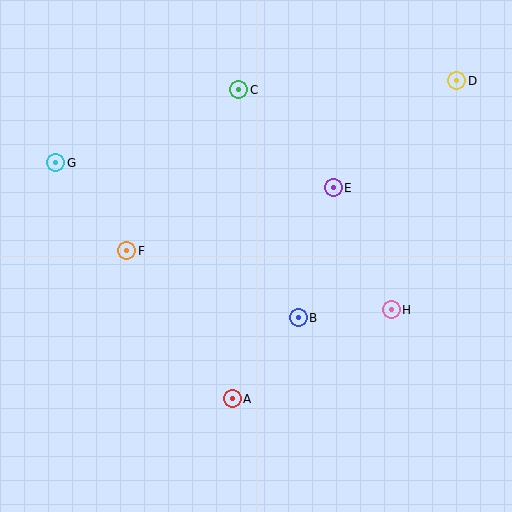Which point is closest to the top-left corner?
Point G is closest to the top-left corner.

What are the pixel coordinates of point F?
Point F is at (127, 251).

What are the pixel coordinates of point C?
Point C is at (239, 90).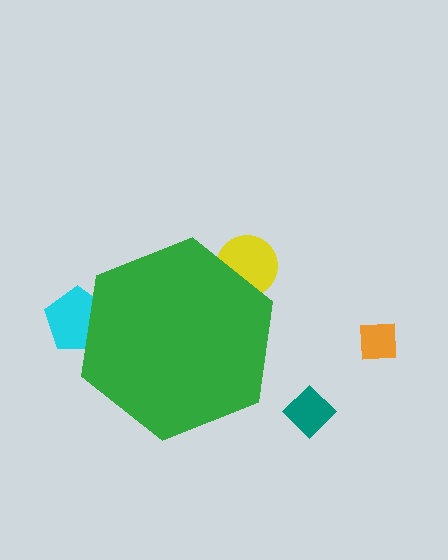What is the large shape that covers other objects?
A green hexagon.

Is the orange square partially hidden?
No, the orange square is fully visible.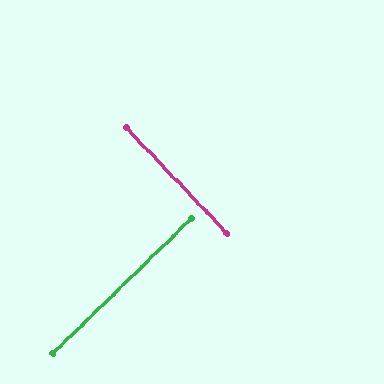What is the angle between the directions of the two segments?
Approximately 89 degrees.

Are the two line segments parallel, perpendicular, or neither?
Perpendicular — they meet at approximately 89°.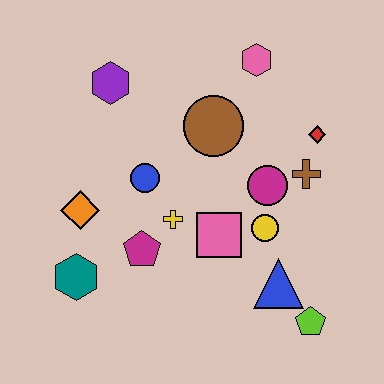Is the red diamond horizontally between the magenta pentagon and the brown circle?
No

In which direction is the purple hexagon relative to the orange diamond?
The purple hexagon is above the orange diamond.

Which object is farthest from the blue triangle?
The purple hexagon is farthest from the blue triangle.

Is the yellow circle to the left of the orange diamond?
No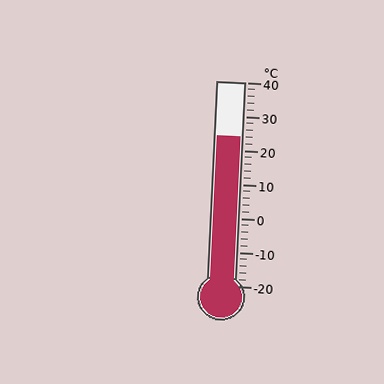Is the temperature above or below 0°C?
The temperature is above 0°C.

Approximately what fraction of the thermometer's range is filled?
The thermometer is filled to approximately 75% of its range.